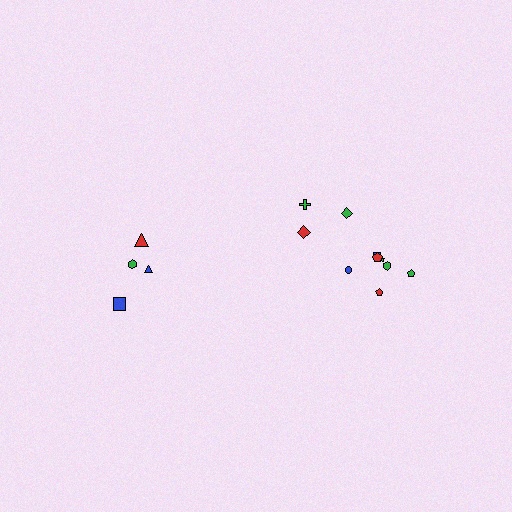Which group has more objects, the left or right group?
The right group.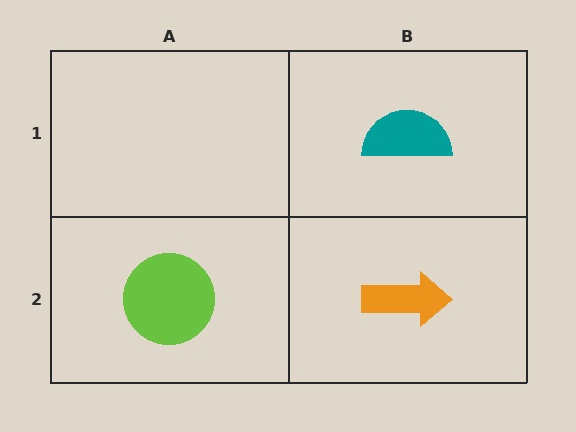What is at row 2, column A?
A lime circle.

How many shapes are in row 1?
1 shape.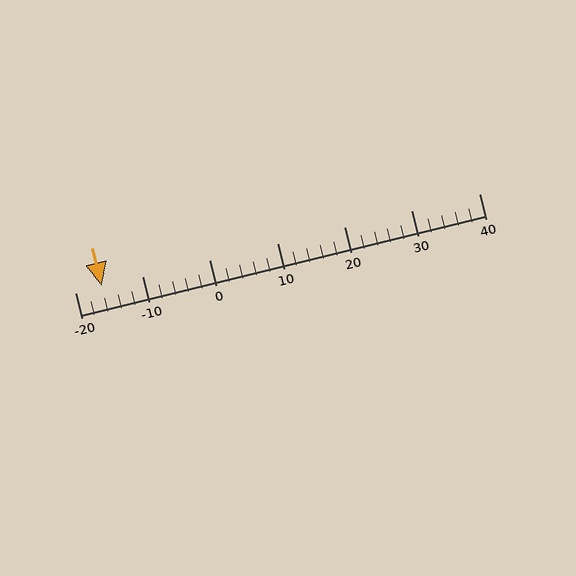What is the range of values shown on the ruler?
The ruler shows values from -20 to 40.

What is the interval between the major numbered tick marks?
The major tick marks are spaced 10 units apart.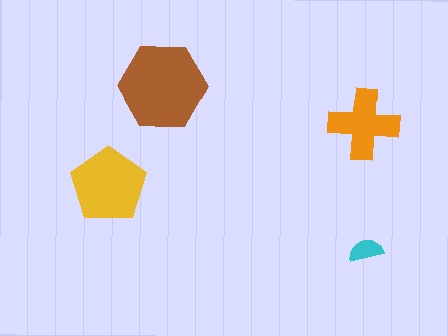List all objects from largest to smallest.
The brown hexagon, the yellow pentagon, the orange cross, the cyan semicircle.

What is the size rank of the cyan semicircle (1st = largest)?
4th.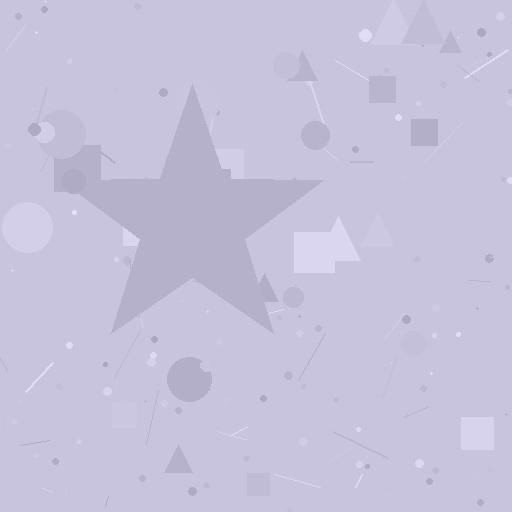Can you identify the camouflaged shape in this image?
The camouflaged shape is a star.